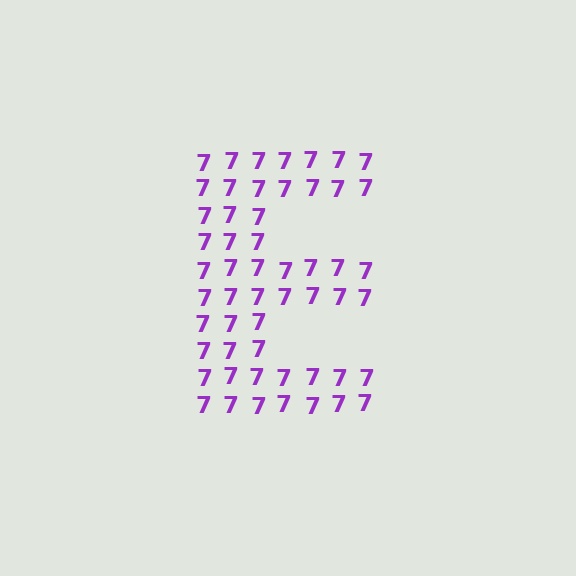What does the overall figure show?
The overall figure shows the letter E.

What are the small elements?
The small elements are digit 7's.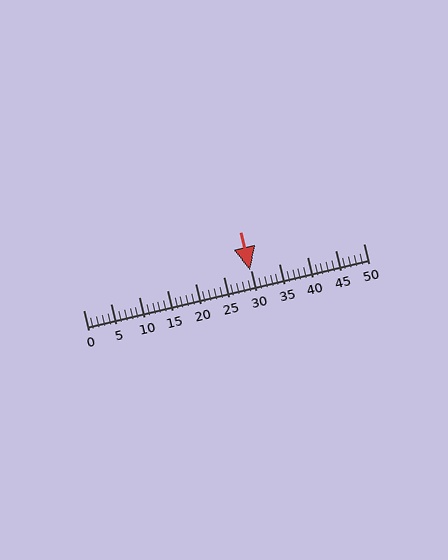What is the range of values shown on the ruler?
The ruler shows values from 0 to 50.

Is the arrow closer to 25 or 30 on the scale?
The arrow is closer to 30.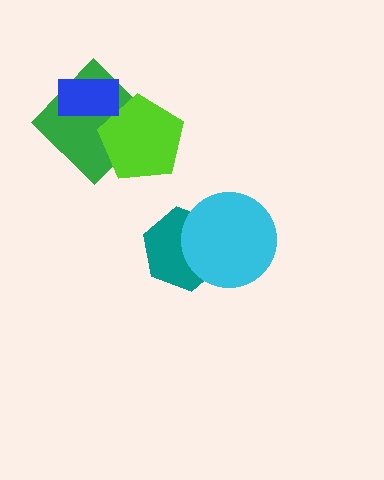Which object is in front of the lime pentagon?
The blue rectangle is in front of the lime pentagon.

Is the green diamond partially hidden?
Yes, it is partially covered by another shape.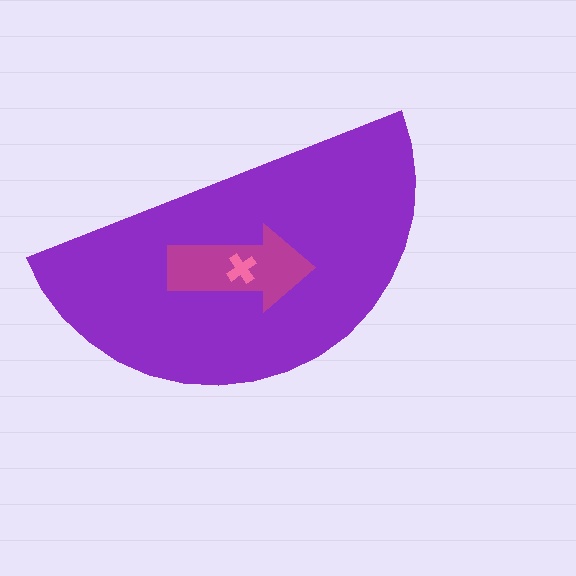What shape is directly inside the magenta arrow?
The pink cross.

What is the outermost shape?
The purple semicircle.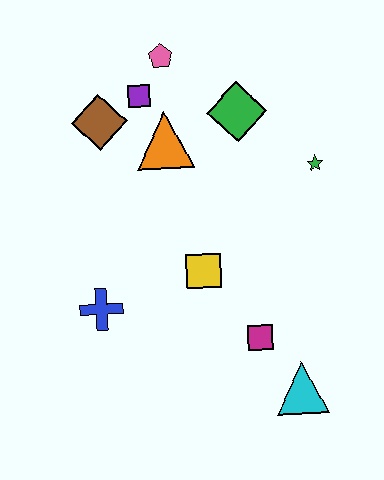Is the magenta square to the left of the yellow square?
No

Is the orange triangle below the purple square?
Yes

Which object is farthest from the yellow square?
The pink pentagon is farthest from the yellow square.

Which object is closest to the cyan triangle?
The magenta square is closest to the cyan triangle.